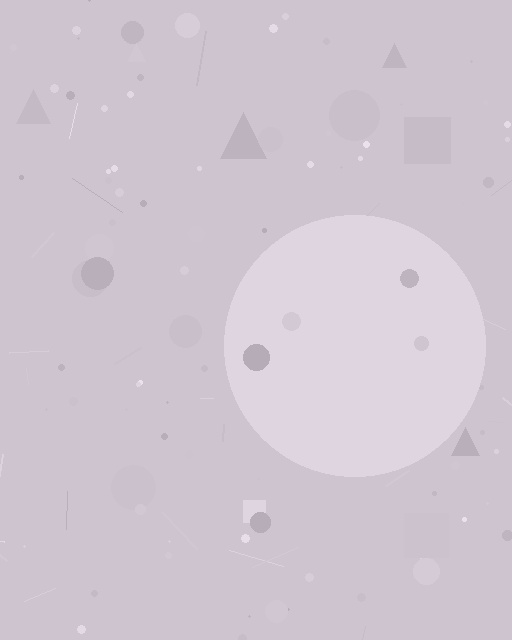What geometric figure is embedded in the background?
A circle is embedded in the background.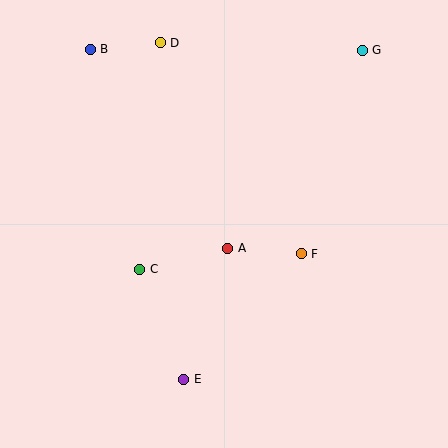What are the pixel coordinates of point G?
Point G is at (362, 50).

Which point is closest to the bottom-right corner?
Point F is closest to the bottom-right corner.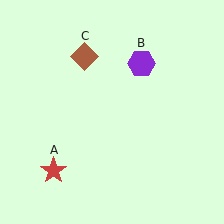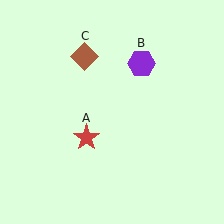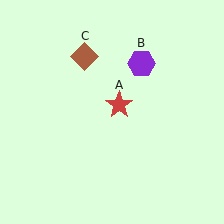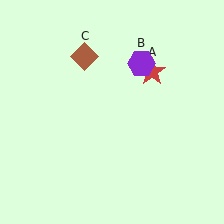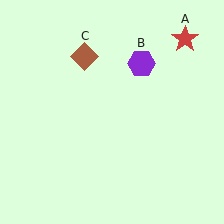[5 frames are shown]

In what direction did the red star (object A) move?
The red star (object A) moved up and to the right.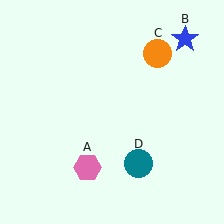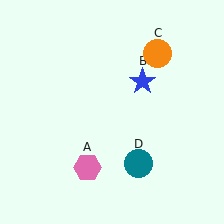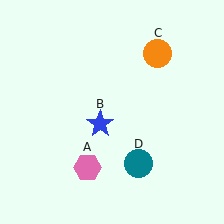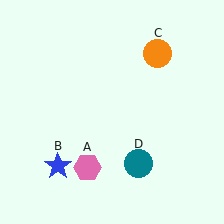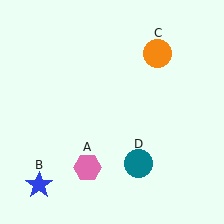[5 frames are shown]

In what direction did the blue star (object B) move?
The blue star (object B) moved down and to the left.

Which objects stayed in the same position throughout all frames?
Pink hexagon (object A) and orange circle (object C) and teal circle (object D) remained stationary.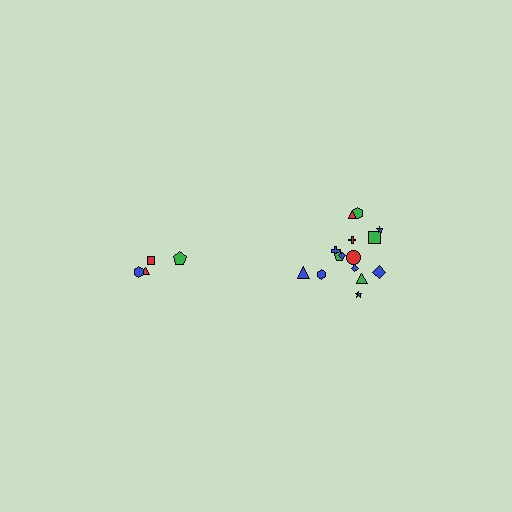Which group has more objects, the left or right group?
The right group.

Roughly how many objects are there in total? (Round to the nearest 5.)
Roughly 20 objects in total.